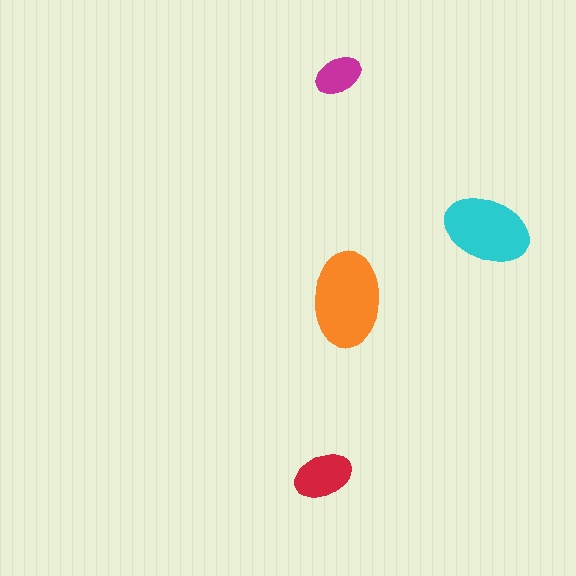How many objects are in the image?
There are 4 objects in the image.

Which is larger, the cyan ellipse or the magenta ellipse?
The cyan one.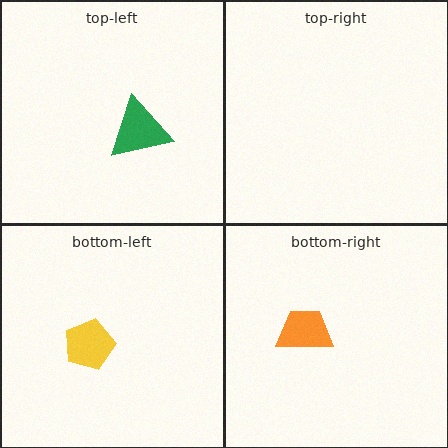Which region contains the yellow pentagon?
The bottom-left region.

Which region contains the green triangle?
The top-left region.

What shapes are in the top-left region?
The green triangle.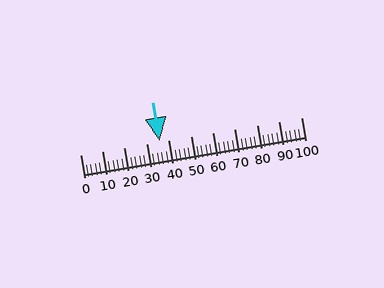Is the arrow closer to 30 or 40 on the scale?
The arrow is closer to 40.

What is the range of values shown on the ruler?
The ruler shows values from 0 to 100.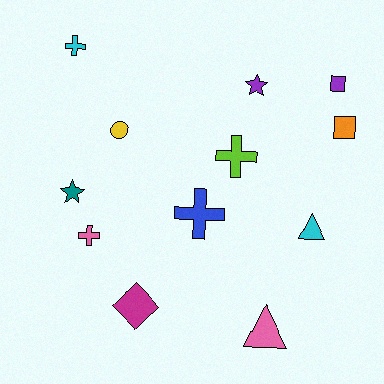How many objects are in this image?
There are 12 objects.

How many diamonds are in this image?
There is 1 diamond.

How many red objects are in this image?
There are no red objects.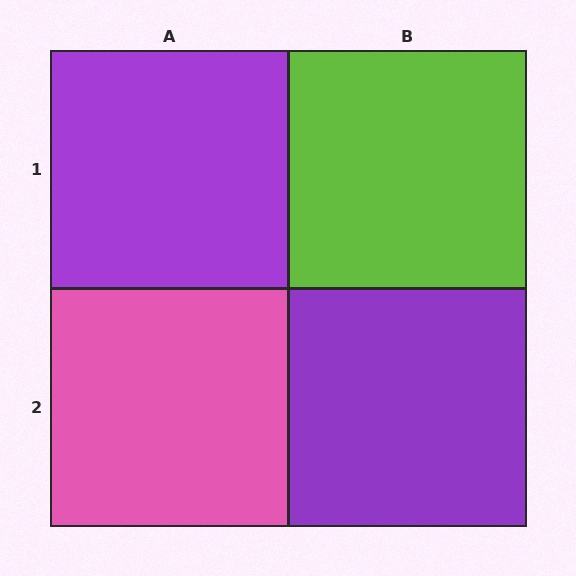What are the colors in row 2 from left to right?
Pink, purple.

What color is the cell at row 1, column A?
Purple.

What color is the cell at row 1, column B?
Lime.